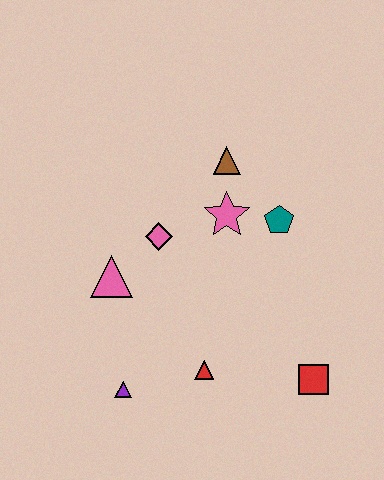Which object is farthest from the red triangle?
The brown triangle is farthest from the red triangle.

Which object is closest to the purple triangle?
The red triangle is closest to the purple triangle.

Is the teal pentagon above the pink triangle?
Yes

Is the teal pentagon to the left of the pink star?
No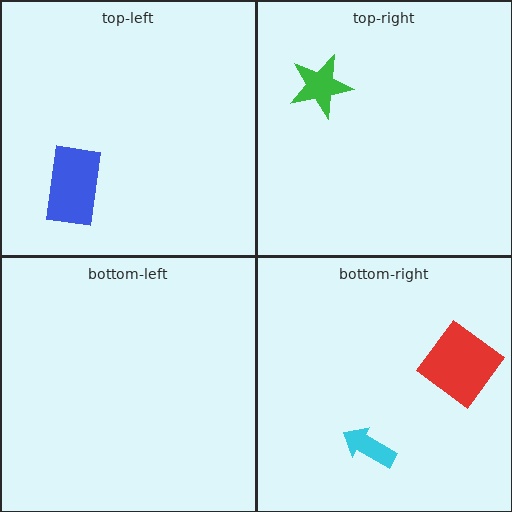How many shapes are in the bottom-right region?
2.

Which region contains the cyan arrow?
The bottom-right region.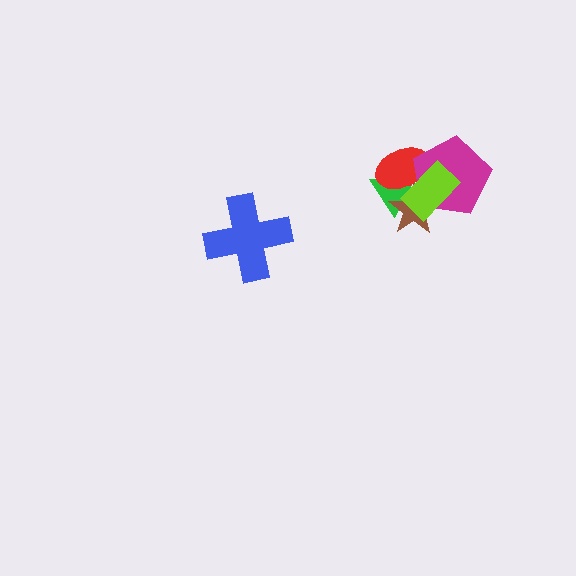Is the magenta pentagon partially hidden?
Yes, it is partially covered by another shape.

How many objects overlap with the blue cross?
0 objects overlap with the blue cross.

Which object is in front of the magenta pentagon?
The lime rectangle is in front of the magenta pentagon.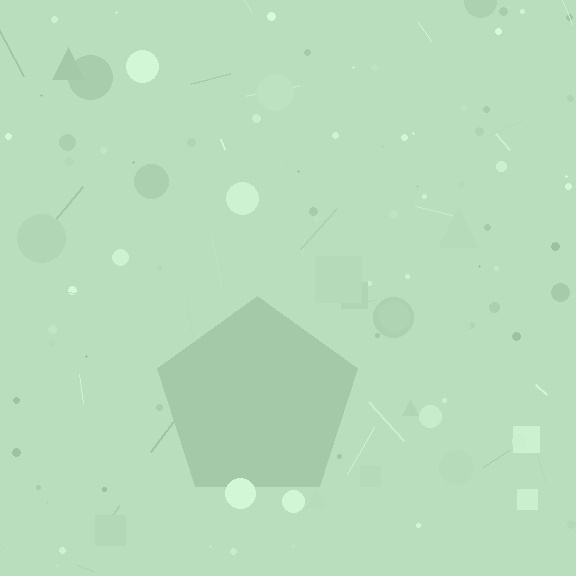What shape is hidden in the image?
A pentagon is hidden in the image.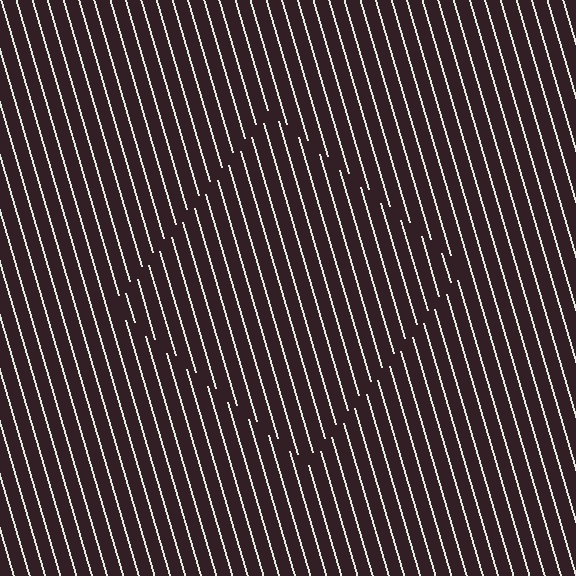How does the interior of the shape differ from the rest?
The interior of the shape contains the same grating, shifted by half a period — the contour is defined by the phase discontinuity where line-ends from the inner and outer gratings abut.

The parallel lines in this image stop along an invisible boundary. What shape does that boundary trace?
An illusory square. The interior of the shape contains the same grating, shifted by half a period — the contour is defined by the phase discontinuity where line-ends from the inner and outer gratings abut.